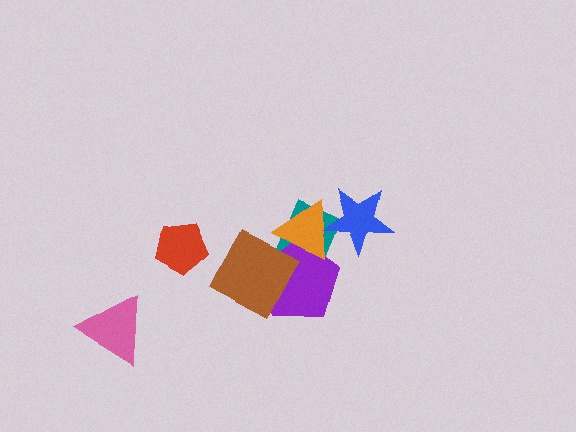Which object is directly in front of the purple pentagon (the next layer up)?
The orange triangle is directly in front of the purple pentagon.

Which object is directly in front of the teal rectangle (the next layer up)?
The purple pentagon is directly in front of the teal rectangle.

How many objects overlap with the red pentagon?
0 objects overlap with the red pentagon.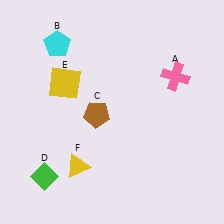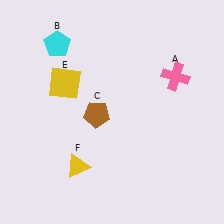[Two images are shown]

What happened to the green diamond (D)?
The green diamond (D) was removed in Image 2. It was in the bottom-left area of Image 1.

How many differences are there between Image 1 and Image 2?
There is 1 difference between the two images.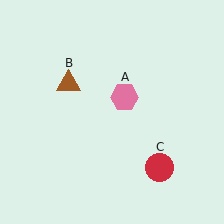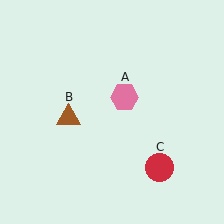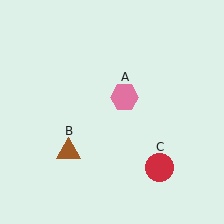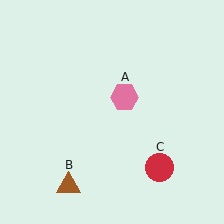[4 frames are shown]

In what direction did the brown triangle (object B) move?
The brown triangle (object B) moved down.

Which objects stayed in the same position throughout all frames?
Pink hexagon (object A) and red circle (object C) remained stationary.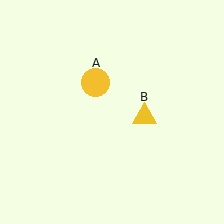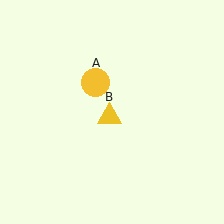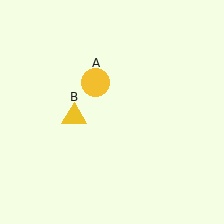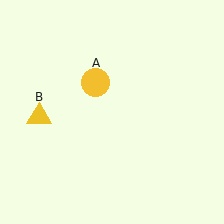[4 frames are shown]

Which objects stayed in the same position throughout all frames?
Yellow circle (object A) remained stationary.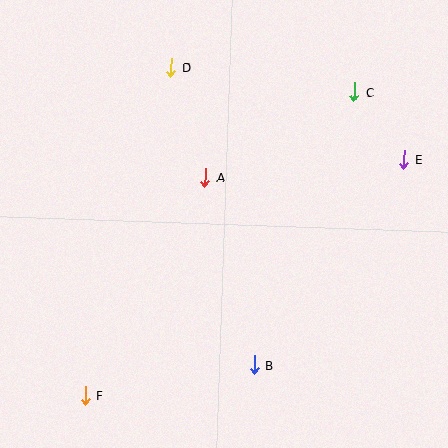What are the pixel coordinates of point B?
Point B is at (254, 365).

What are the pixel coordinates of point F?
Point F is at (85, 395).